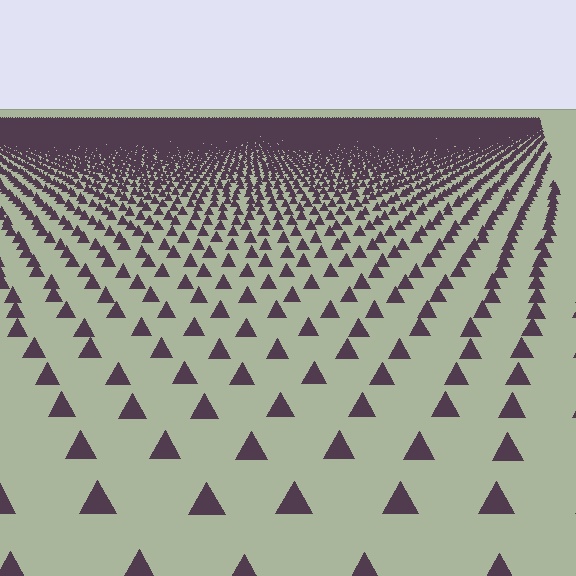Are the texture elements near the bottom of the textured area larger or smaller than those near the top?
Larger. Near the bottom, elements are closer to the viewer and appear at a bigger on-screen size.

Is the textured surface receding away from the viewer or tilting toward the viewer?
The surface is receding away from the viewer. Texture elements get smaller and denser toward the top.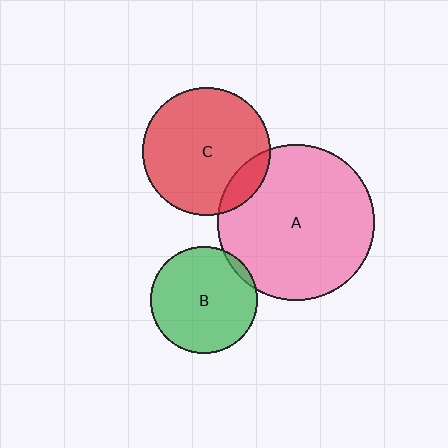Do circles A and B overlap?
Yes.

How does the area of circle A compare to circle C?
Approximately 1.5 times.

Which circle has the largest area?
Circle A (pink).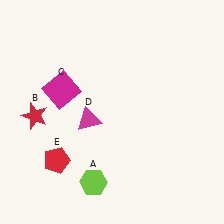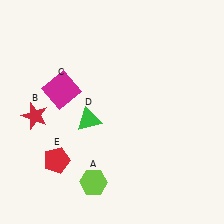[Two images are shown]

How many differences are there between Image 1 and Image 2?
There is 1 difference between the two images.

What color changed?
The triangle (D) changed from magenta in Image 1 to green in Image 2.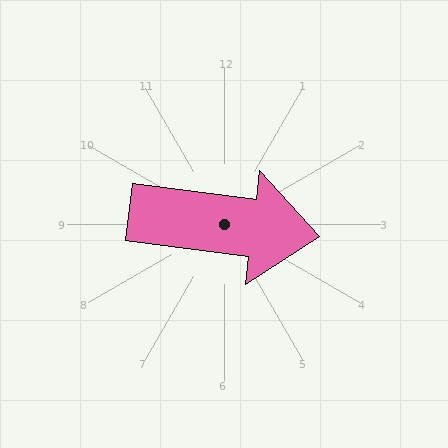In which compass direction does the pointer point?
East.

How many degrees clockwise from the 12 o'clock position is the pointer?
Approximately 97 degrees.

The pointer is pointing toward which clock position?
Roughly 3 o'clock.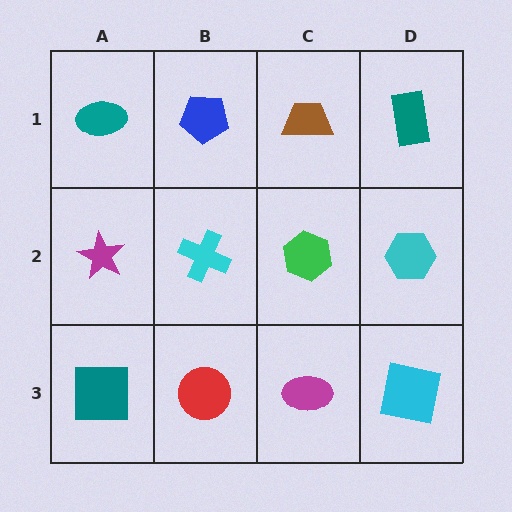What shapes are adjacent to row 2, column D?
A teal rectangle (row 1, column D), a cyan square (row 3, column D), a green hexagon (row 2, column C).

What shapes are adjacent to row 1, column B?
A cyan cross (row 2, column B), a teal ellipse (row 1, column A), a brown trapezoid (row 1, column C).